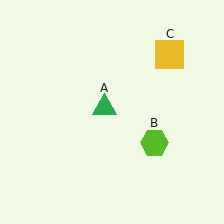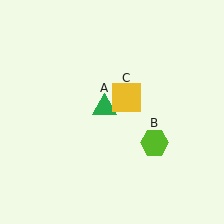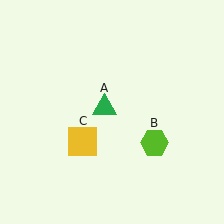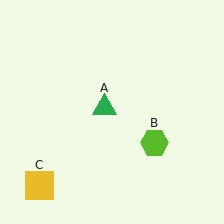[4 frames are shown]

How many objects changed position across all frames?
1 object changed position: yellow square (object C).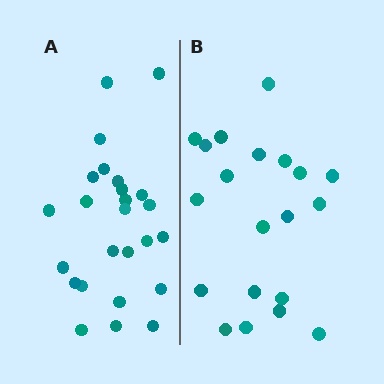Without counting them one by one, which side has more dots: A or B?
Region A (the left region) has more dots.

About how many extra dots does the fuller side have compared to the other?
Region A has about 5 more dots than region B.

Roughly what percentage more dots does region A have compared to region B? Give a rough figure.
About 25% more.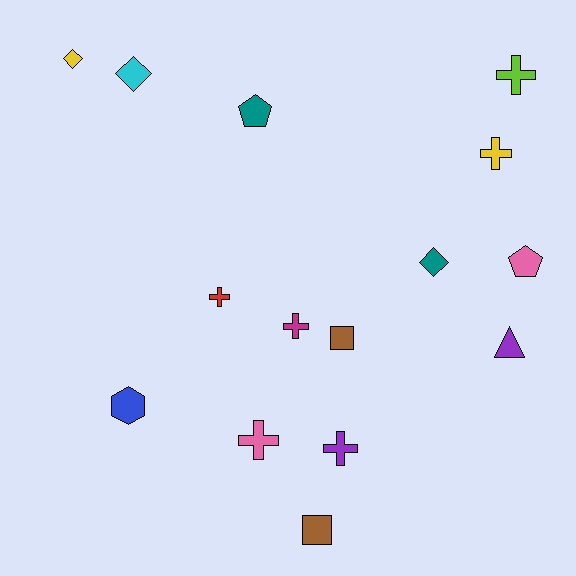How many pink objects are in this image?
There are 2 pink objects.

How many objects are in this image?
There are 15 objects.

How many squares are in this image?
There are 2 squares.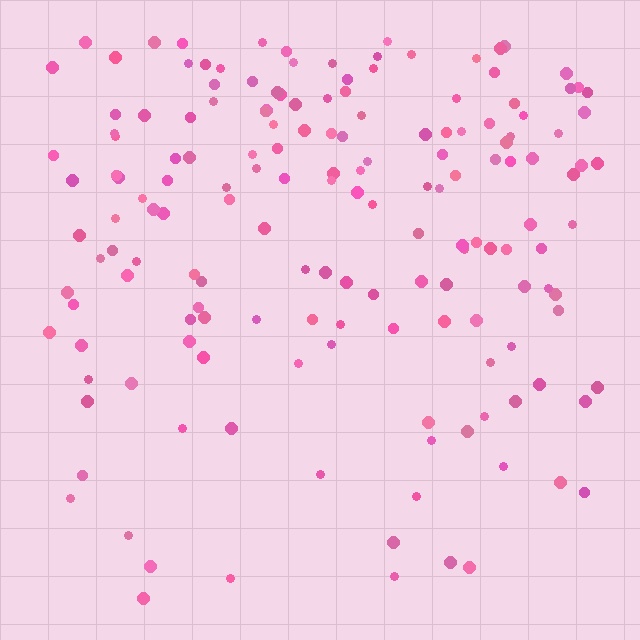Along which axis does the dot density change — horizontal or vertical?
Vertical.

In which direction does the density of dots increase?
From bottom to top, with the top side densest.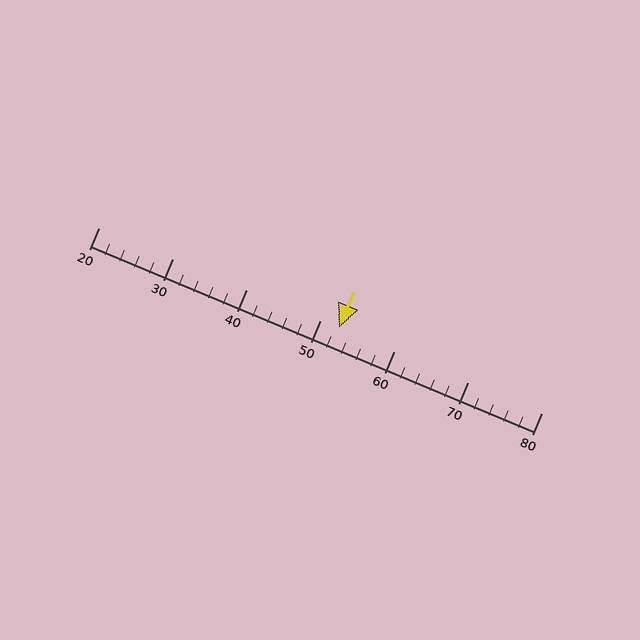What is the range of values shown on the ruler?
The ruler shows values from 20 to 80.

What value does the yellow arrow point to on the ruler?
The yellow arrow points to approximately 52.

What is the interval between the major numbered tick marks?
The major tick marks are spaced 10 units apart.